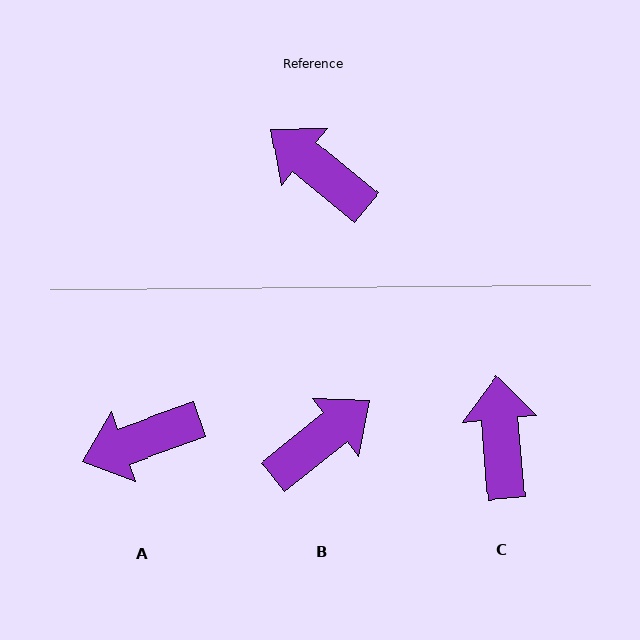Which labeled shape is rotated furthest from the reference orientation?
B, about 102 degrees away.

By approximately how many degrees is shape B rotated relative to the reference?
Approximately 102 degrees clockwise.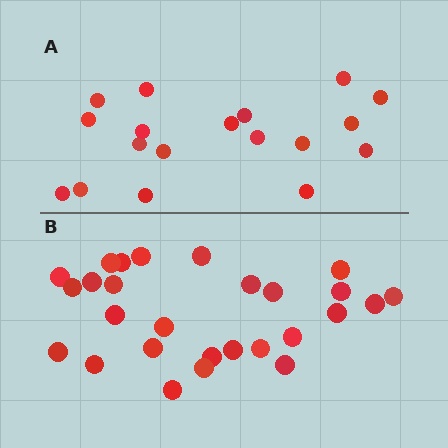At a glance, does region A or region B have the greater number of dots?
Region B (the bottom region) has more dots.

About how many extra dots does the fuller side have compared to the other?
Region B has roughly 8 or so more dots than region A.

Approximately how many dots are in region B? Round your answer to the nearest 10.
About 30 dots. (The exact count is 27, which rounds to 30.)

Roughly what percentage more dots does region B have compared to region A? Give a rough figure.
About 50% more.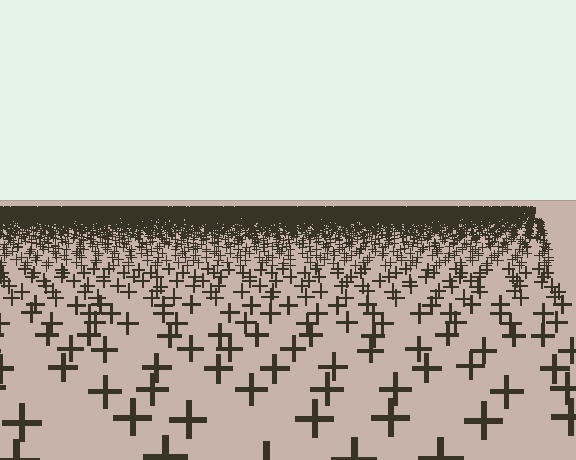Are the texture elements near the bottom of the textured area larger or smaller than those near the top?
Larger. Near the bottom, elements are closer to the viewer and appear at a bigger on-screen size.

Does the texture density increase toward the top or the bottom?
Density increases toward the top.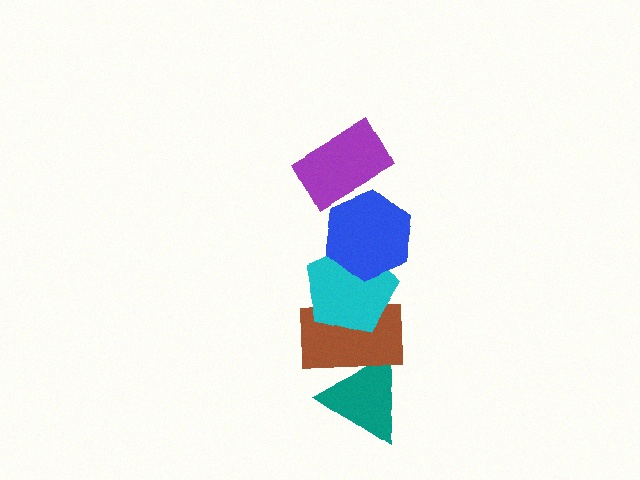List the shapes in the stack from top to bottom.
From top to bottom: the purple rectangle, the blue hexagon, the cyan pentagon, the brown rectangle, the teal triangle.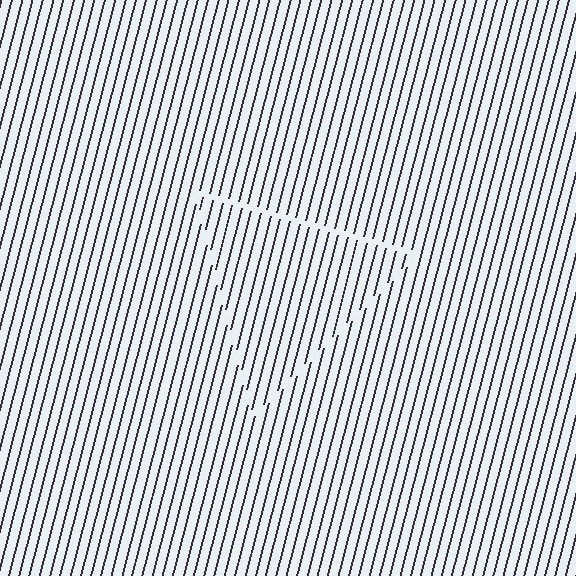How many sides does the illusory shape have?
3 sides — the line-ends trace a triangle.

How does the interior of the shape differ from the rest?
The interior of the shape contains the same grating, shifted by half a period — the contour is defined by the phase discontinuity where line-ends from the inner and outer gratings abut.